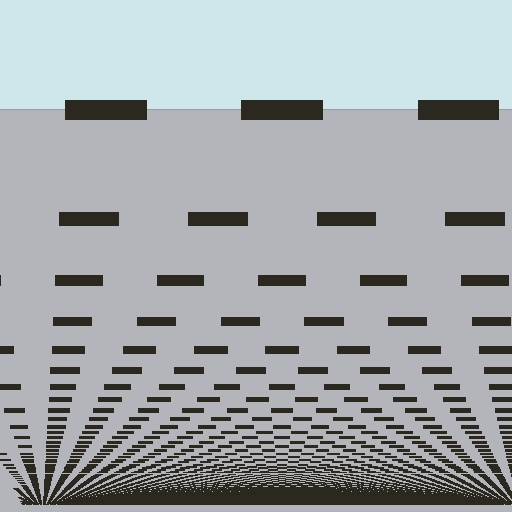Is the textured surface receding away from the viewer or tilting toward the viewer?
The surface appears to tilt toward the viewer. Texture elements get larger and sparser toward the top.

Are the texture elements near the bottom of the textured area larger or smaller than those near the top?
Smaller. The gradient is inverted — elements near the bottom are smaller and denser.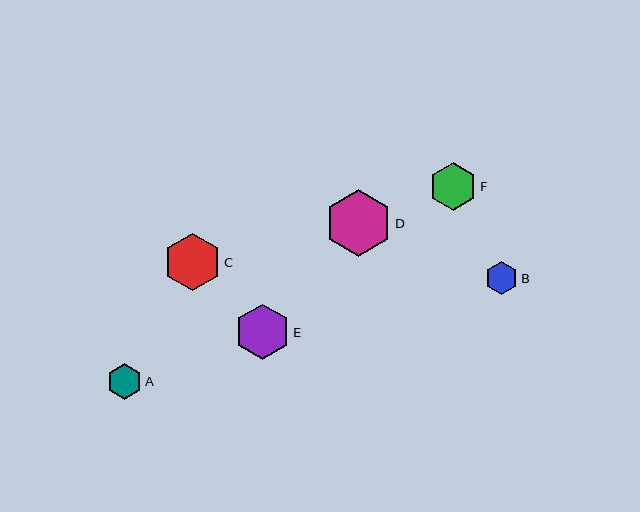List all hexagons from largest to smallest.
From largest to smallest: D, C, E, F, A, B.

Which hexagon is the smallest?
Hexagon B is the smallest with a size of approximately 33 pixels.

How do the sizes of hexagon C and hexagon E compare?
Hexagon C and hexagon E are approximately the same size.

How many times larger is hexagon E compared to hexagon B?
Hexagon E is approximately 1.7 times the size of hexagon B.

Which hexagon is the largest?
Hexagon D is the largest with a size of approximately 67 pixels.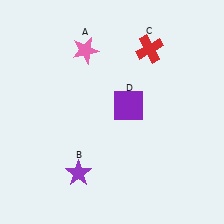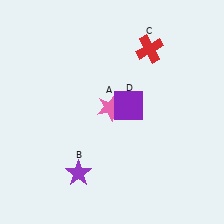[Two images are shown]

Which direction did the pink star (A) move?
The pink star (A) moved down.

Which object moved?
The pink star (A) moved down.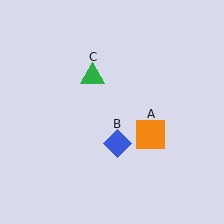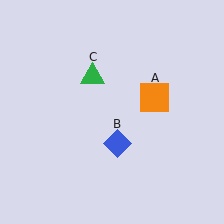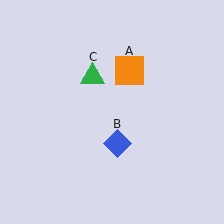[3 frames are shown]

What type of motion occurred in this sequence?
The orange square (object A) rotated counterclockwise around the center of the scene.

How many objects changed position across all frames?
1 object changed position: orange square (object A).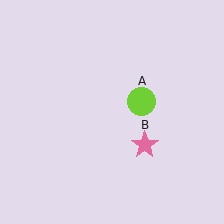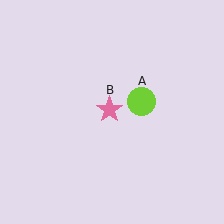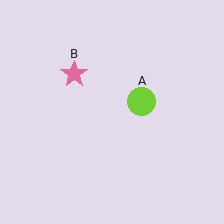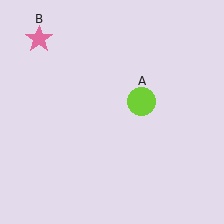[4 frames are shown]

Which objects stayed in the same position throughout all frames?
Lime circle (object A) remained stationary.